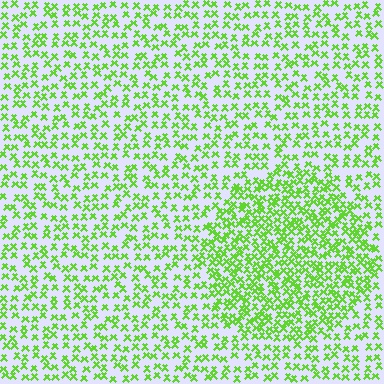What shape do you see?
I see a circle.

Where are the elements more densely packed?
The elements are more densely packed inside the circle boundary.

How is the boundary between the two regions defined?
The boundary is defined by a change in element density (approximately 1.8x ratio). All elements are the same color, size, and shape.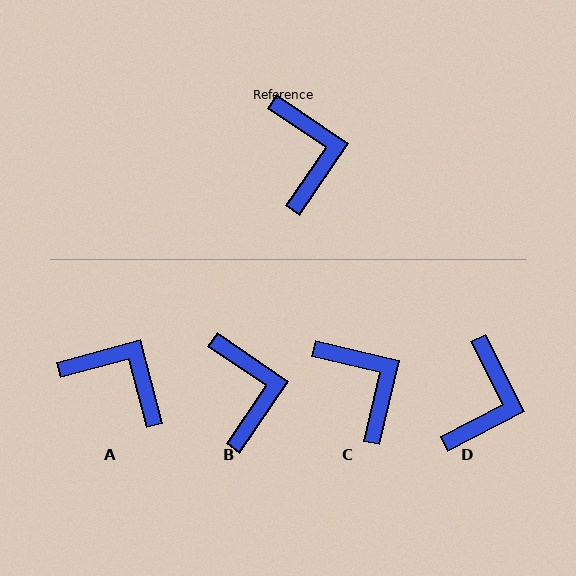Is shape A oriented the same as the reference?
No, it is off by about 49 degrees.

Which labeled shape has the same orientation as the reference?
B.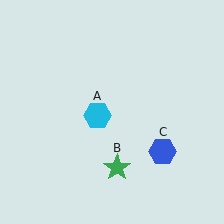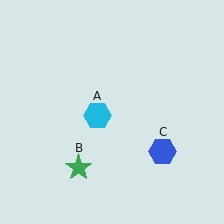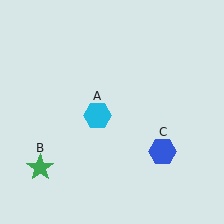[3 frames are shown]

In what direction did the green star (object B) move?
The green star (object B) moved left.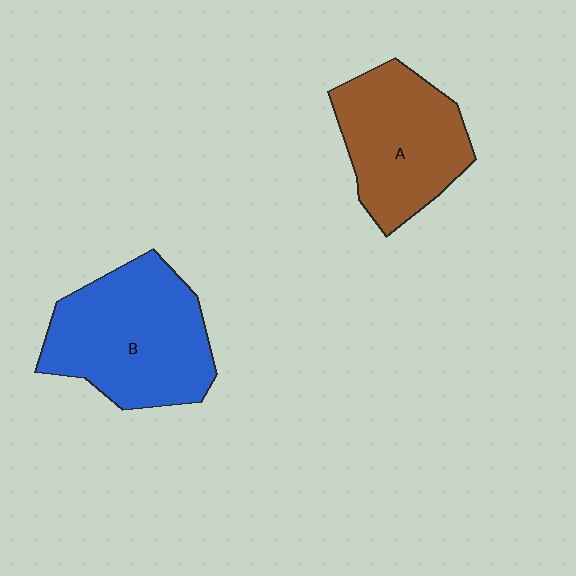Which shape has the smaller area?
Shape A (brown).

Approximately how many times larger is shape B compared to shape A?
Approximately 1.2 times.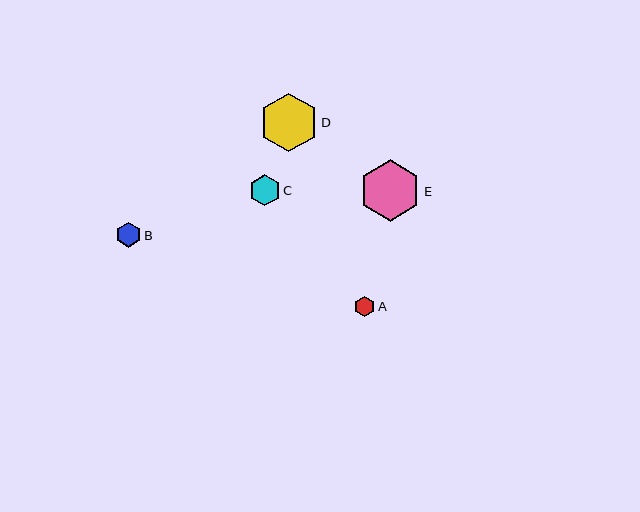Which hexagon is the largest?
Hexagon E is the largest with a size of approximately 61 pixels.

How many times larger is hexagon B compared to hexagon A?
Hexagon B is approximately 1.2 times the size of hexagon A.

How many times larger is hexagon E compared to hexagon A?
Hexagon E is approximately 3.0 times the size of hexagon A.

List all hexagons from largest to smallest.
From largest to smallest: E, D, C, B, A.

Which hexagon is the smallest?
Hexagon A is the smallest with a size of approximately 21 pixels.